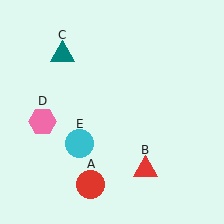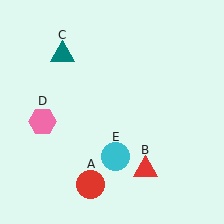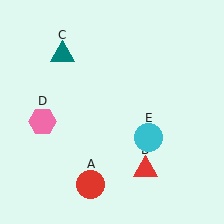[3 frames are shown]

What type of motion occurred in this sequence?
The cyan circle (object E) rotated counterclockwise around the center of the scene.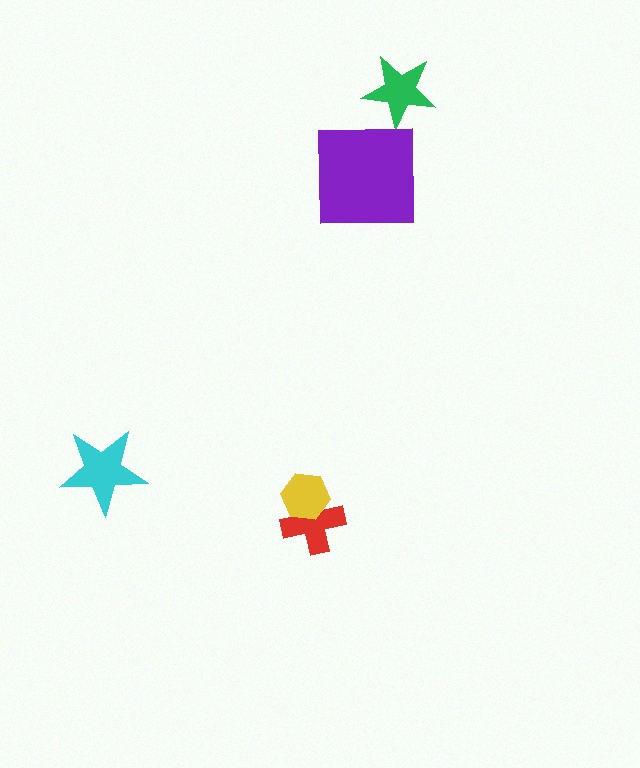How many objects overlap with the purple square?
0 objects overlap with the purple square.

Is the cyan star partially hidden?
No, no other shape covers it.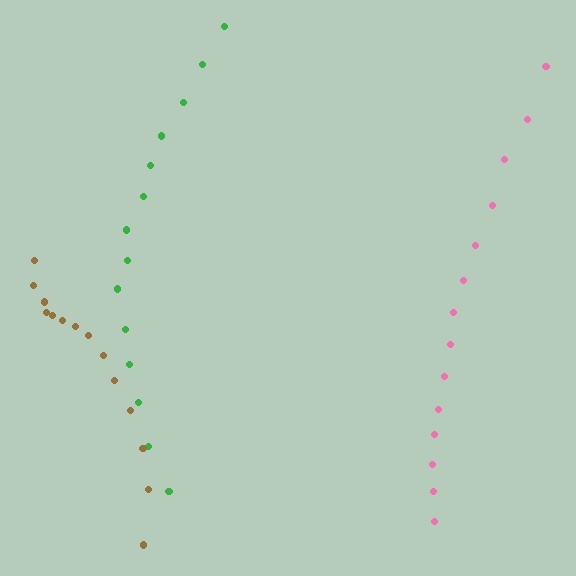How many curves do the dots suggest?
There are 3 distinct paths.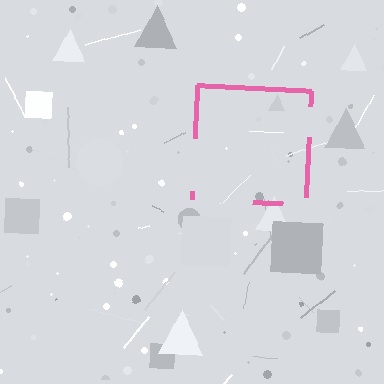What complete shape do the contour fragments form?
The contour fragments form a square.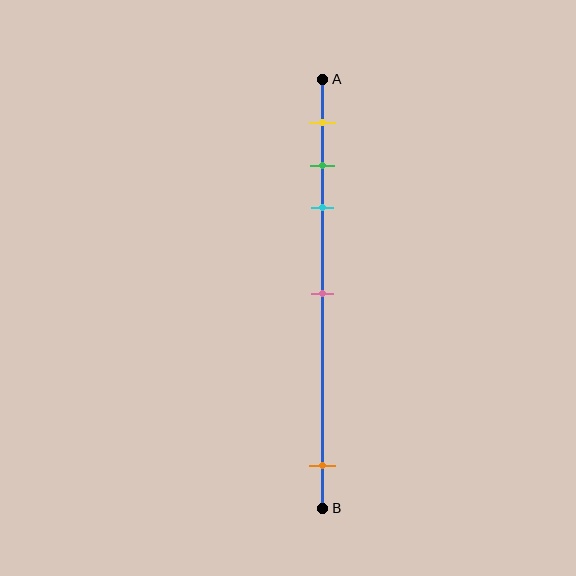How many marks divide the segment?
There are 5 marks dividing the segment.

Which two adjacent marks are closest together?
The green and cyan marks are the closest adjacent pair.